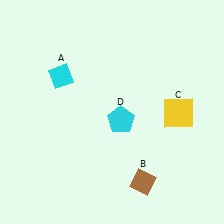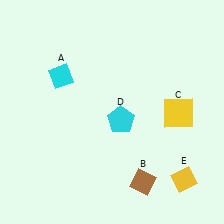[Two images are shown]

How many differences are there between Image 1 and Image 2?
There is 1 difference between the two images.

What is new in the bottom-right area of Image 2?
A yellow diamond (E) was added in the bottom-right area of Image 2.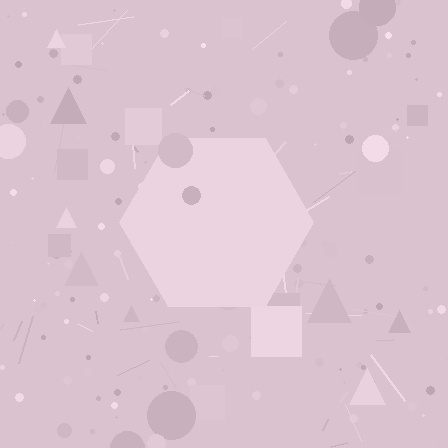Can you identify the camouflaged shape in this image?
The camouflaged shape is a hexagon.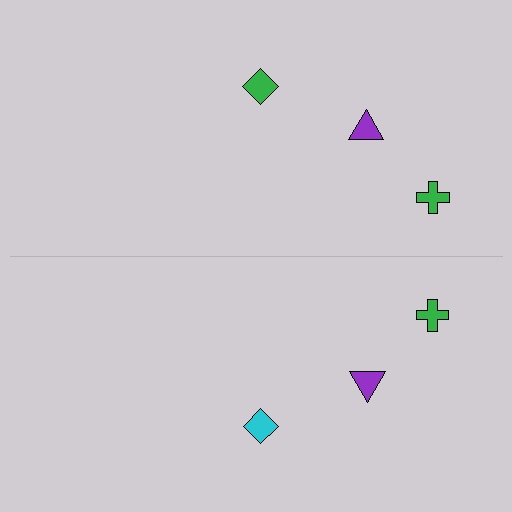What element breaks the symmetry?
The cyan diamond on the bottom side breaks the symmetry — its mirror counterpart is green.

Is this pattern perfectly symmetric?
No, the pattern is not perfectly symmetric. The cyan diamond on the bottom side breaks the symmetry — its mirror counterpart is green.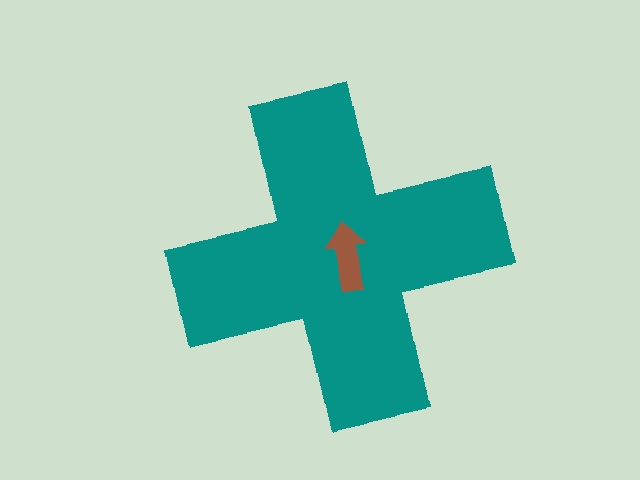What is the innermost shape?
The brown arrow.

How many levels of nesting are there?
2.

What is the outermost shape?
The teal cross.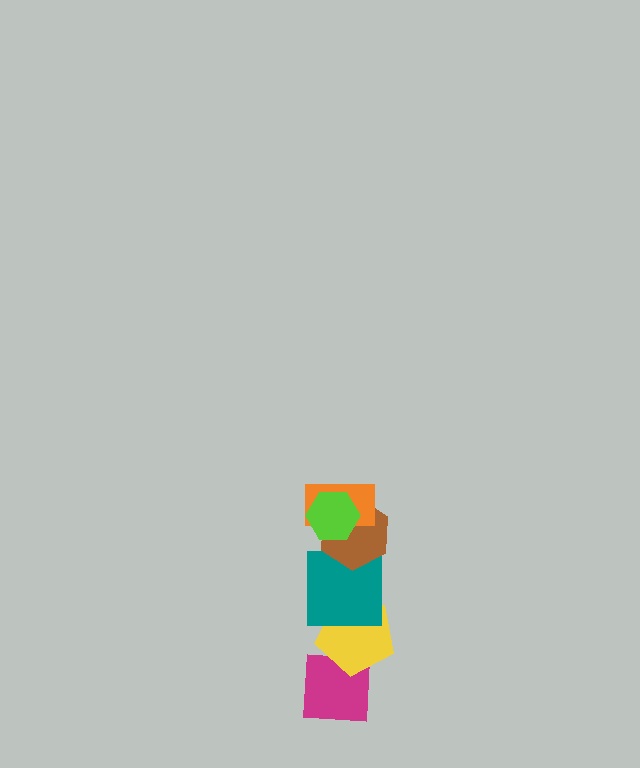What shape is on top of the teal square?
The brown hexagon is on top of the teal square.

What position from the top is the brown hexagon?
The brown hexagon is 3rd from the top.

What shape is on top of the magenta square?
The yellow pentagon is on top of the magenta square.